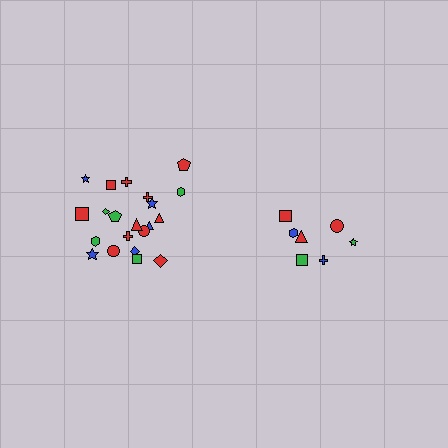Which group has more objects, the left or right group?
The left group.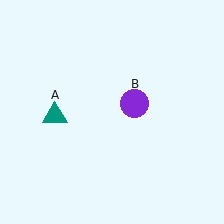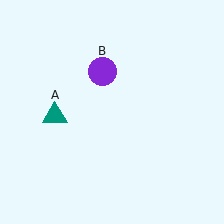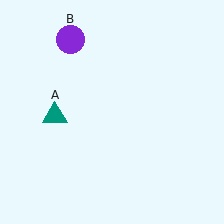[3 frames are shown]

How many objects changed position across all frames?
1 object changed position: purple circle (object B).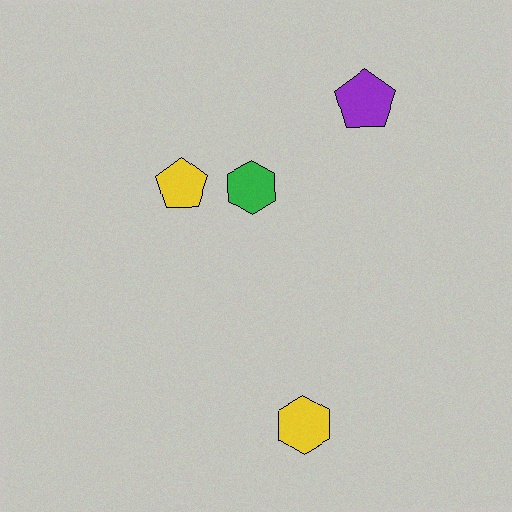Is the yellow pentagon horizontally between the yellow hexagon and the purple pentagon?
No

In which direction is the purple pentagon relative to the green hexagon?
The purple pentagon is to the right of the green hexagon.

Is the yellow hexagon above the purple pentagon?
No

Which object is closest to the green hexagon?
The yellow pentagon is closest to the green hexagon.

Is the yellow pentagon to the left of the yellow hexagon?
Yes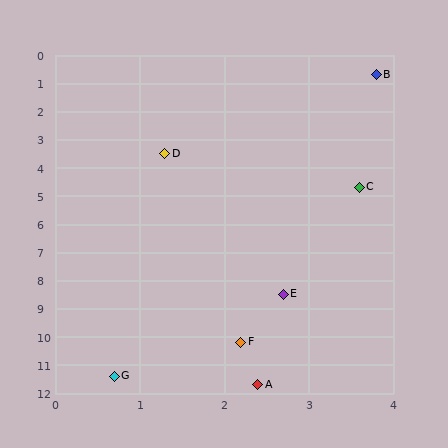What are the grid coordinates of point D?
Point D is at approximately (1.3, 3.5).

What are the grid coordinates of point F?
Point F is at approximately (2.2, 10.2).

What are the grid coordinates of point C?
Point C is at approximately (3.6, 4.7).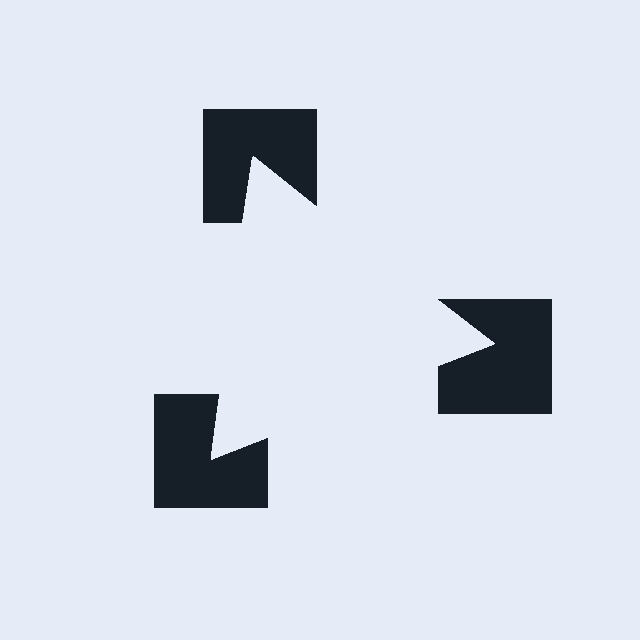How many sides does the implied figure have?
3 sides.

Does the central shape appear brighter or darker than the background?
It typically appears slightly brighter than the background, even though no actual brightness change is drawn.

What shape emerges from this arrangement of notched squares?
An illusory triangle — its edges are inferred from the aligned wedge cuts in the notched squares, not physically drawn.